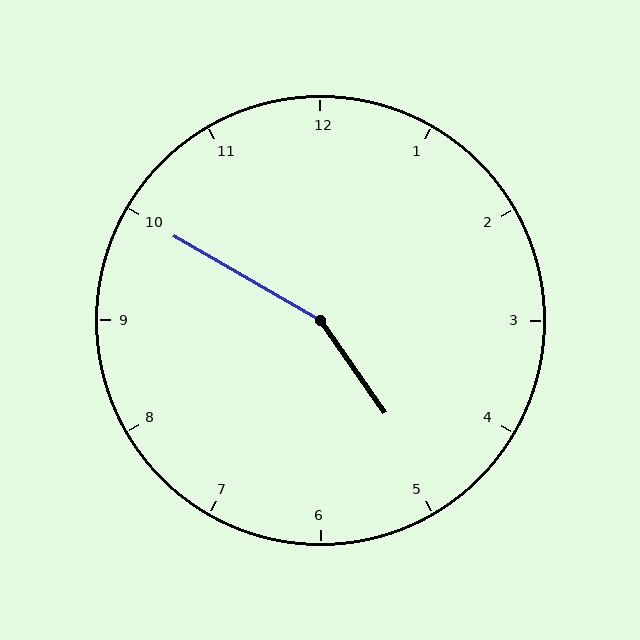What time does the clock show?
4:50.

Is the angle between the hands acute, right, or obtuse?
It is obtuse.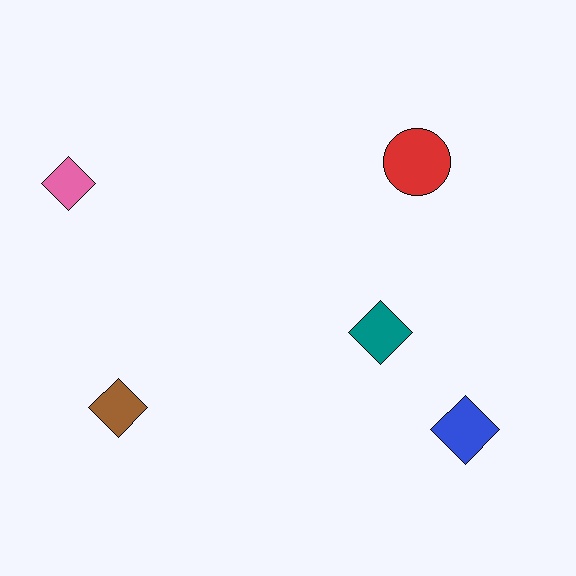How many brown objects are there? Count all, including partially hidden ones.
There is 1 brown object.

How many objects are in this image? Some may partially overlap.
There are 5 objects.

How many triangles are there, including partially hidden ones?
There are no triangles.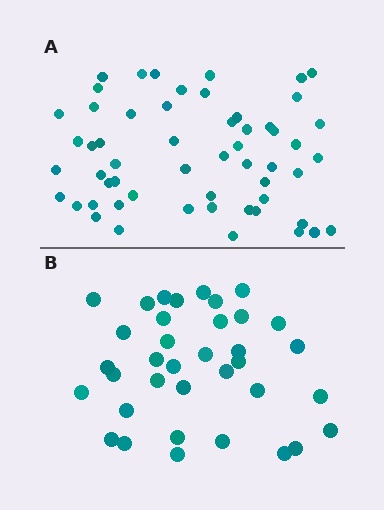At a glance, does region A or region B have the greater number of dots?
Region A (the top region) has more dots.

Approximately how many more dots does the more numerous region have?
Region A has approximately 20 more dots than region B.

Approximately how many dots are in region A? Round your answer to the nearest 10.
About 60 dots. (The exact count is 56, which rounds to 60.)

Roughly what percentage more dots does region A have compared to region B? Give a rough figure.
About 55% more.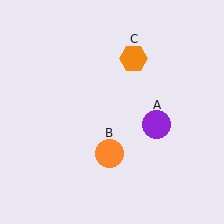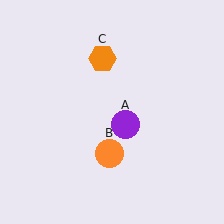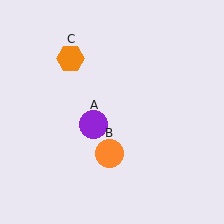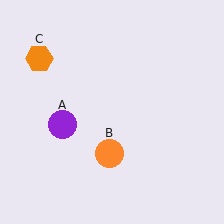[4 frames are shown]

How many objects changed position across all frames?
2 objects changed position: purple circle (object A), orange hexagon (object C).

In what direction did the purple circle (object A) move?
The purple circle (object A) moved left.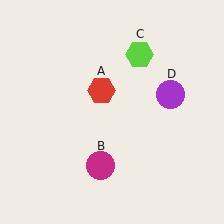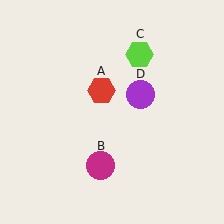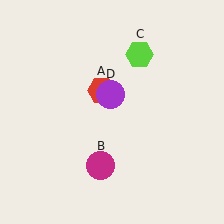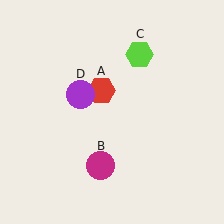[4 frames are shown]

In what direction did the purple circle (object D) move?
The purple circle (object D) moved left.